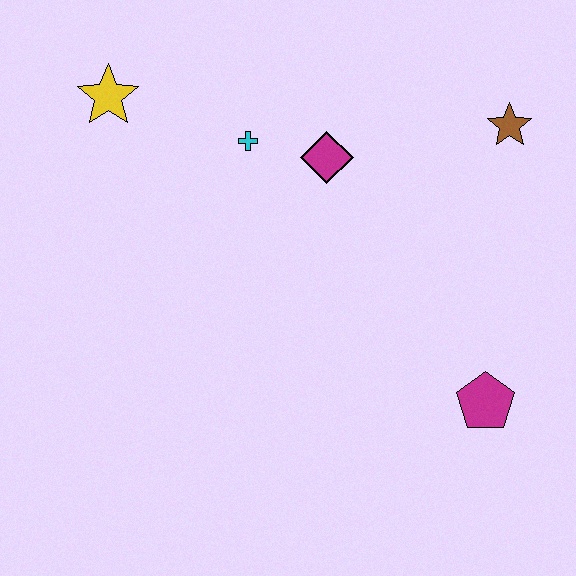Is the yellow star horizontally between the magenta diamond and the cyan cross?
No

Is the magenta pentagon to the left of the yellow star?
No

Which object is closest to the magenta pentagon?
The brown star is closest to the magenta pentagon.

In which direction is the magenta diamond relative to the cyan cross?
The magenta diamond is to the right of the cyan cross.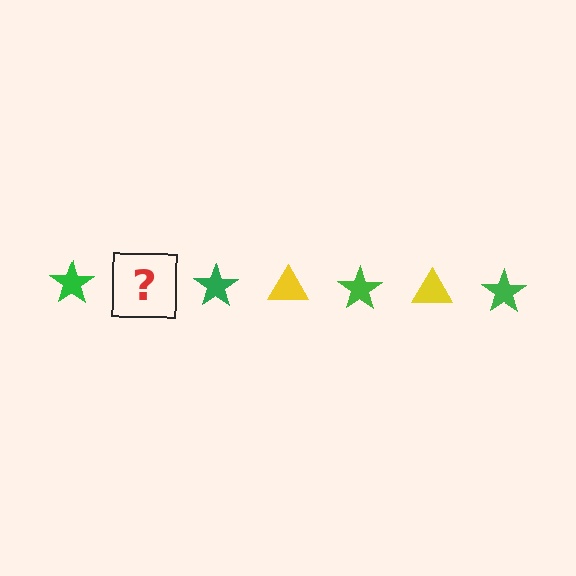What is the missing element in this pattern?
The missing element is a yellow triangle.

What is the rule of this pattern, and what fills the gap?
The rule is that the pattern alternates between green star and yellow triangle. The gap should be filled with a yellow triangle.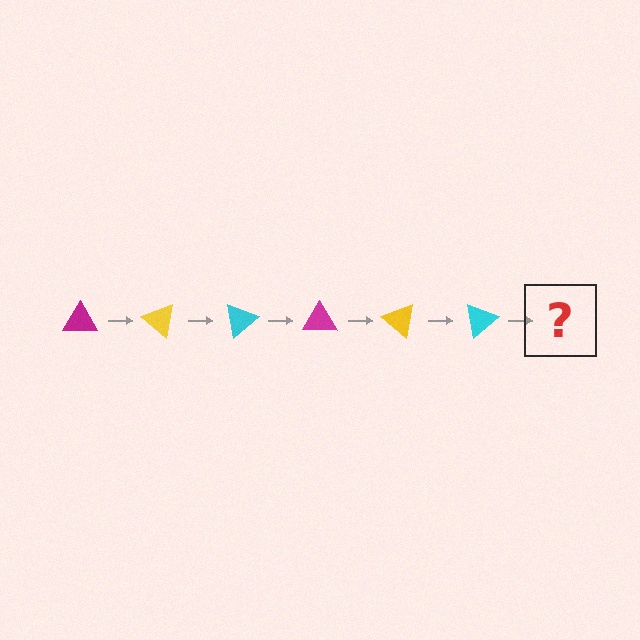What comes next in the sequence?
The next element should be a magenta triangle, rotated 240 degrees from the start.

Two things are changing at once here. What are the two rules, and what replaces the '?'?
The two rules are that it rotates 40 degrees each step and the color cycles through magenta, yellow, and cyan. The '?' should be a magenta triangle, rotated 240 degrees from the start.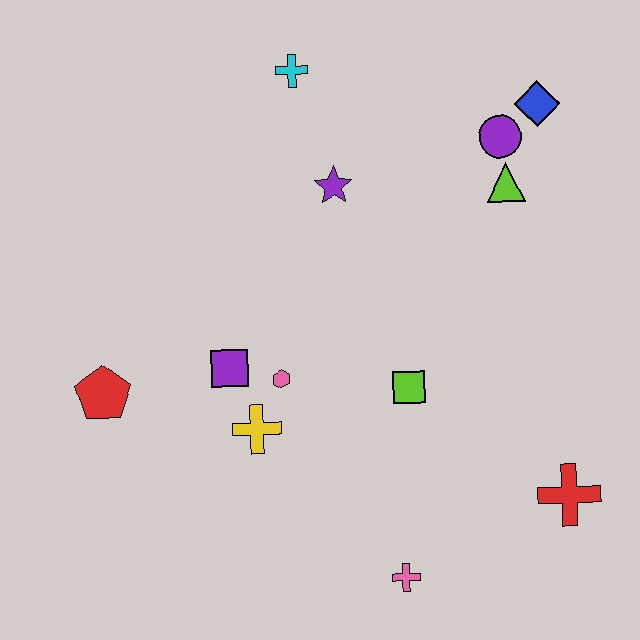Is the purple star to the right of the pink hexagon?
Yes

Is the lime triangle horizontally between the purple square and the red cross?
Yes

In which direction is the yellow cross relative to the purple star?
The yellow cross is below the purple star.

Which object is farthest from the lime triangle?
The red pentagon is farthest from the lime triangle.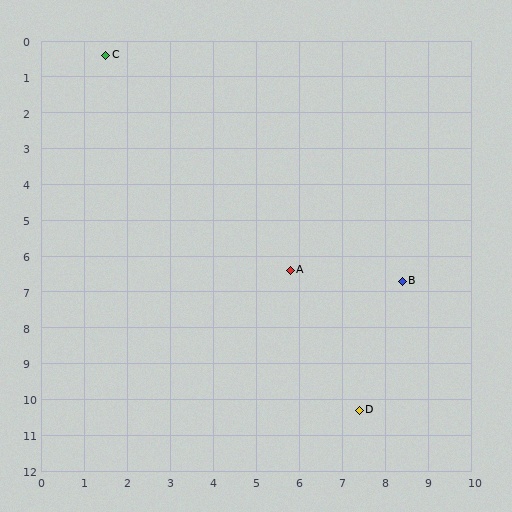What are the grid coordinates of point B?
Point B is at approximately (8.4, 6.7).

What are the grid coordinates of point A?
Point A is at approximately (5.8, 6.4).